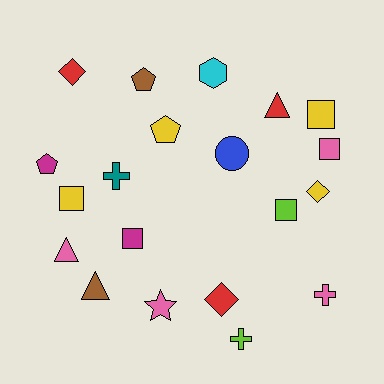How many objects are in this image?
There are 20 objects.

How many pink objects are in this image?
There are 4 pink objects.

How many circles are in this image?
There is 1 circle.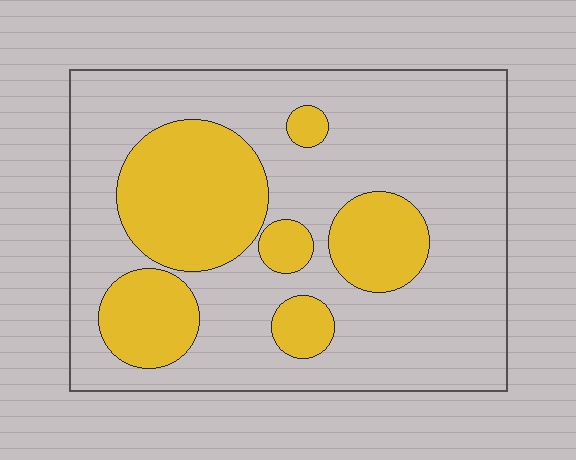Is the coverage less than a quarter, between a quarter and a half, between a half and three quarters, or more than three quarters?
Between a quarter and a half.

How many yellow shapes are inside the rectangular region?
6.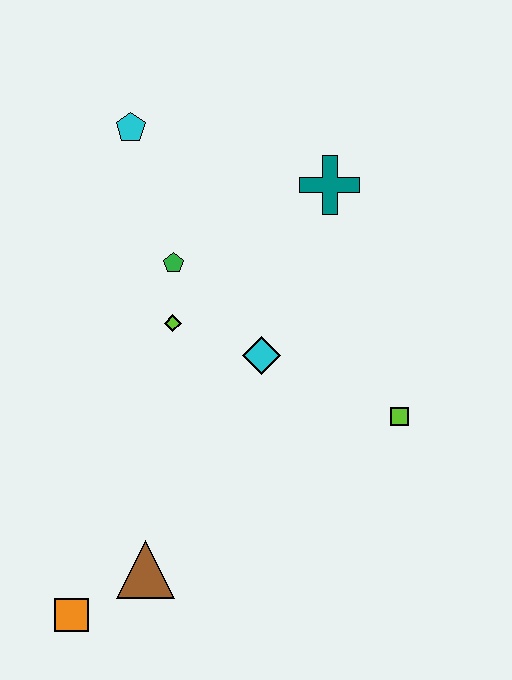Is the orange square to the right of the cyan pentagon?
No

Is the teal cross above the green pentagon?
Yes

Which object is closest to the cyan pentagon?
The green pentagon is closest to the cyan pentagon.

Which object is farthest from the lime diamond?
The orange square is farthest from the lime diamond.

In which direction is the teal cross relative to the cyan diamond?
The teal cross is above the cyan diamond.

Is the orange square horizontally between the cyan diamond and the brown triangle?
No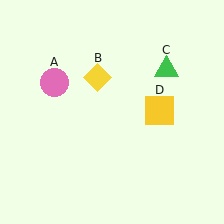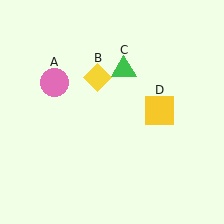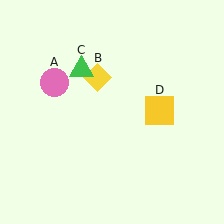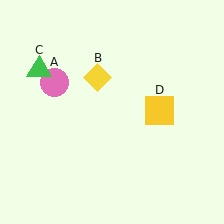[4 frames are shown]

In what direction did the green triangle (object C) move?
The green triangle (object C) moved left.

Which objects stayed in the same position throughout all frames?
Pink circle (object A) and yellow diamond (object B) and yellow square (object D) remained stationary.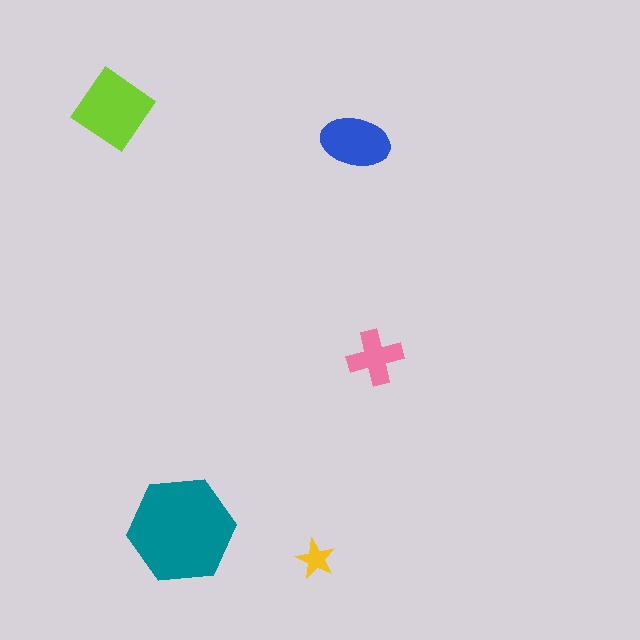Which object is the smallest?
The yellow star.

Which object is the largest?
The teal hexagon.